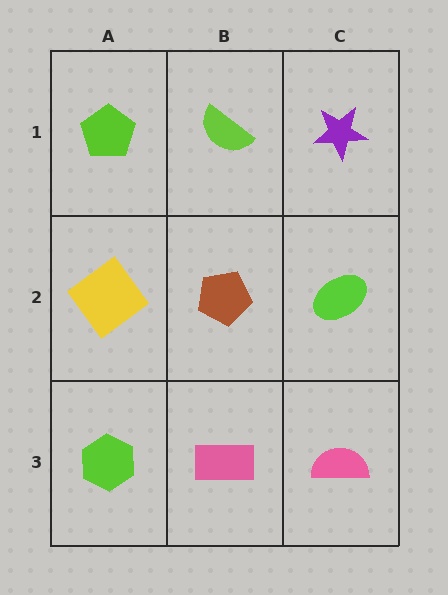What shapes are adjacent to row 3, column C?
A lime ellipse (row 2, column C), a pink rectangle (row 3, column B).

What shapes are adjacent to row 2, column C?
A purple star (row 1, column C), a pink semicircle (row 3, column C), a brown pentagon (row 2, column B).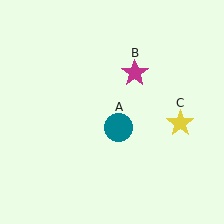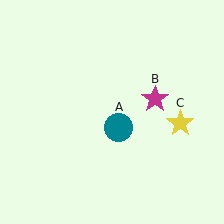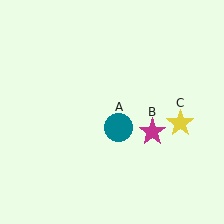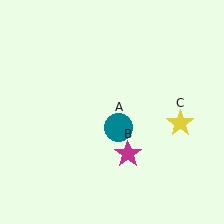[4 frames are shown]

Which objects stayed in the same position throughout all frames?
Teal circle (object A) and yellow star (object C) remained stationary.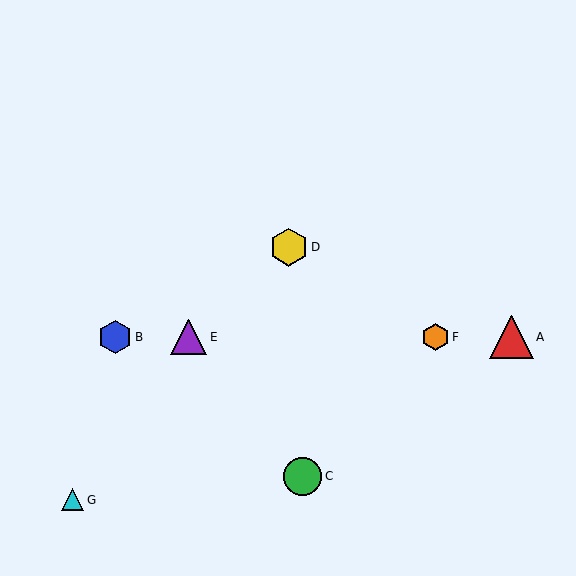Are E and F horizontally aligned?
Yes, both are at y≈337.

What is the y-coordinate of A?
Object A is at y≈337.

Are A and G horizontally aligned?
No, A is at y≈337 and G is at y≈500.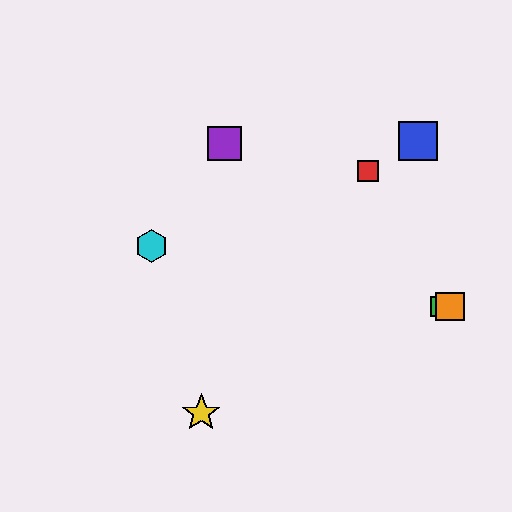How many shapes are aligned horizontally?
2 shapes (the green square, the orange square) are aligned horizontally.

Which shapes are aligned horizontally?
The green square, the orange square are aligned horizontally.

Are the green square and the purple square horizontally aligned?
No, the green square is at y≈307 and the purple square is at y≈143.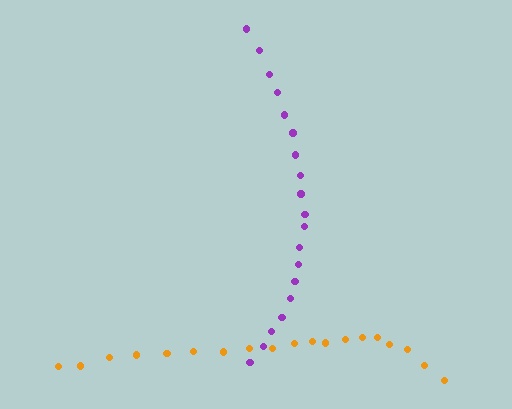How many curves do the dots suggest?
There are 2 distinct paths.